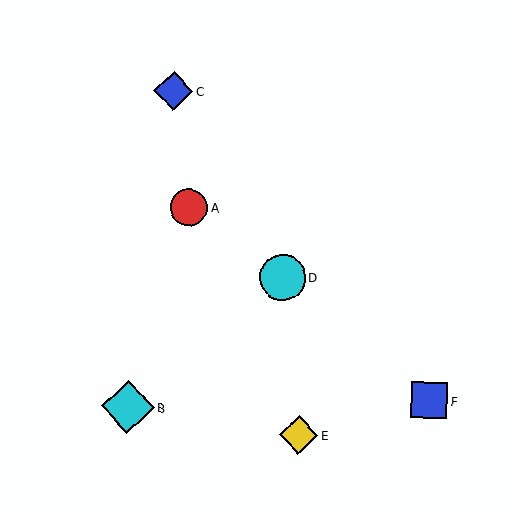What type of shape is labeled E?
Shape E is a yellow diamond.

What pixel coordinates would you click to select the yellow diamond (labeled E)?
Click at (299, 435) to select the yellow diamond E.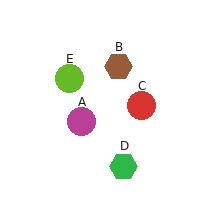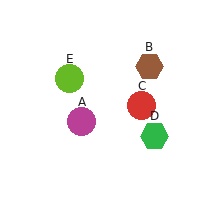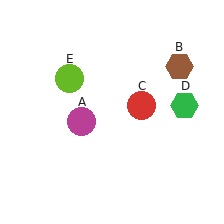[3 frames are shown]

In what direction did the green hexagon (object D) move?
The green hexagon (object D) moved up and to the right.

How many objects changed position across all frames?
2 objects changed position: brown hexagon (object B), green hexagon (object D).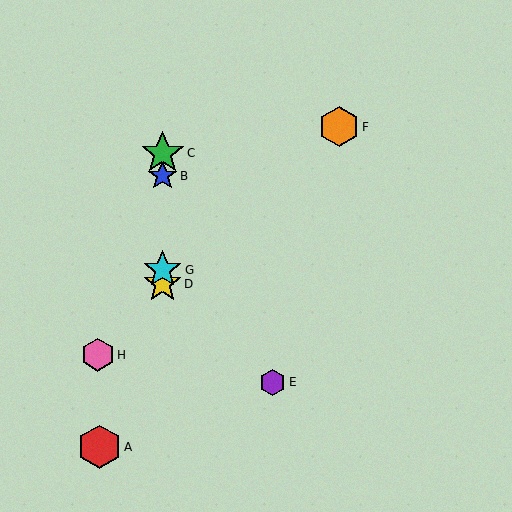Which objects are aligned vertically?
Objects B, C, D, G are aligned vertically.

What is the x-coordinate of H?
Object H is at x≈98.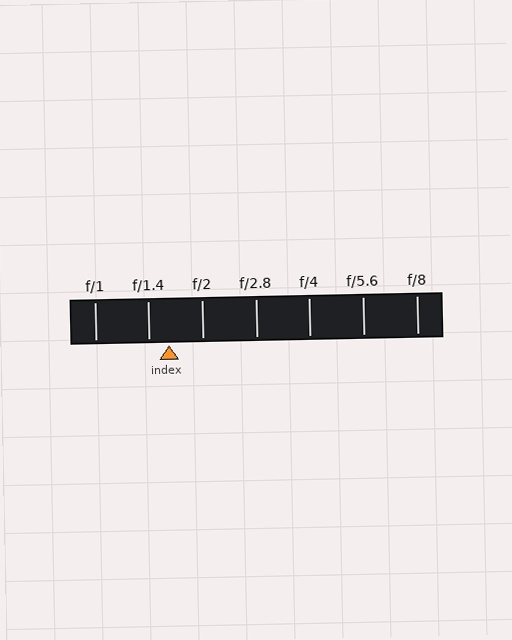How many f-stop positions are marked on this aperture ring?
There are 7 f-stop positions marked.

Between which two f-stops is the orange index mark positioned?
The index mark is between f/1.4 and f/2.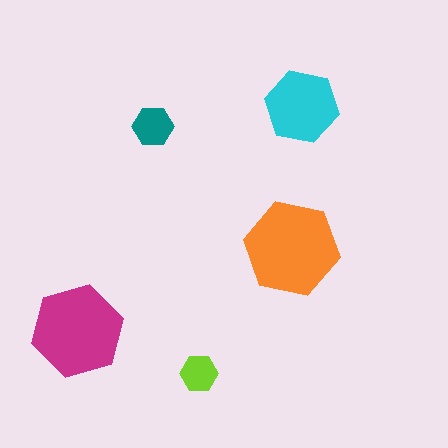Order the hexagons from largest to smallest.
the orange one, the magenta one, the cyan one, the teal one, the lime one.